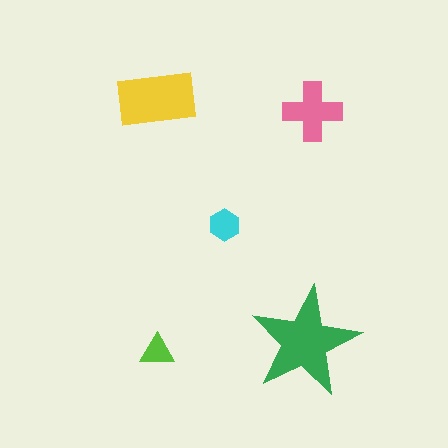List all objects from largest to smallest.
The green star, the yellow rectangle, the pink cross, the cyan hexagon, the lime triangle.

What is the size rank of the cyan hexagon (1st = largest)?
4th.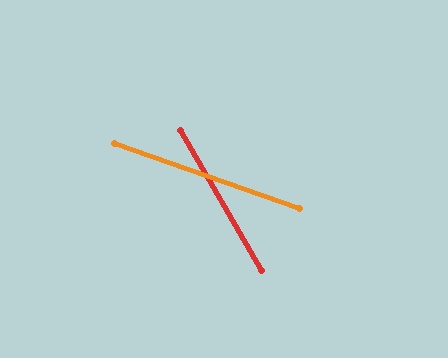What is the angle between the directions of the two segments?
Approximately 41 degrees.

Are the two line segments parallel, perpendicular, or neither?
Neither parallel nor perpendicular — they differ by about 41°.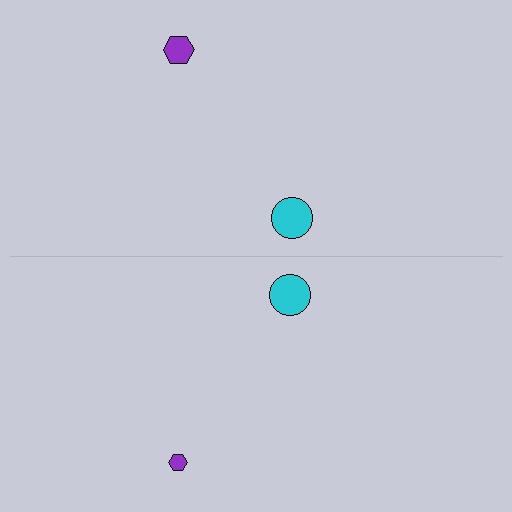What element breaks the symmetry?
The purple hexagon on the bottom side has a different size than its mirror counterpart.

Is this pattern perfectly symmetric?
No, the pattern is not perfectly symmetric. The purple hexagon on the bottom side has a different size than its mirror counterpart.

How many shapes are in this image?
There are 4 shapes in this image.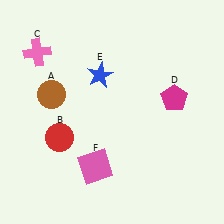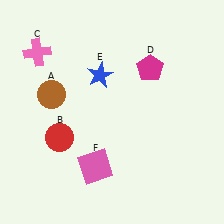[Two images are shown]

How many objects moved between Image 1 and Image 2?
1 object moved between the two images.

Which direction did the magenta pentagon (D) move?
The magenta pentagon (D) moved up.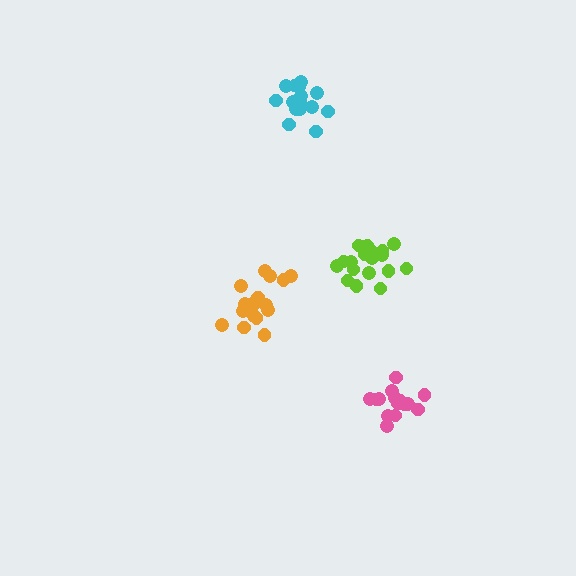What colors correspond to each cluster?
The clusters are colored: lime, pink, orange, cyan.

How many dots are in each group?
Group 1: 20 dots, Group 2: 15 dots, Group 3: 18 dots, Group 4: 16 dots (69 total).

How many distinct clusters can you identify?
There are 4 distinct clusters.